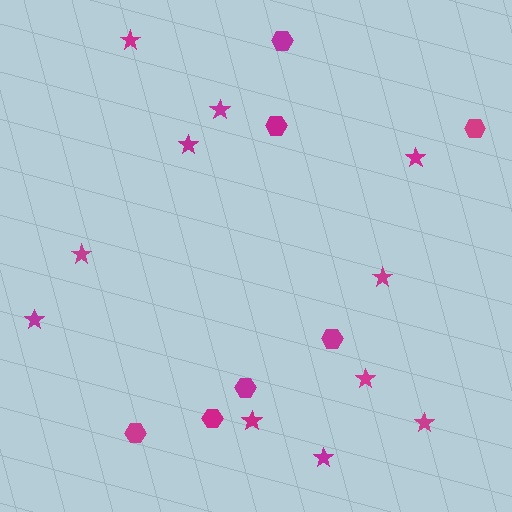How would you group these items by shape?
There are 2 groups: one group of hexagons (7) and one group of stars (11).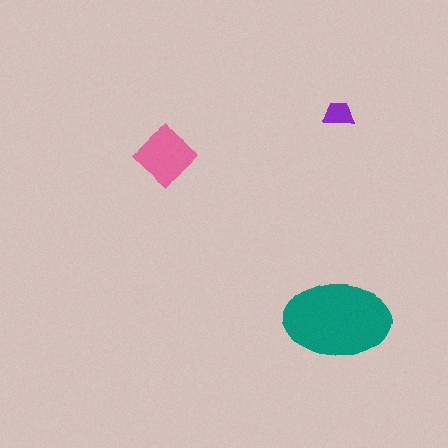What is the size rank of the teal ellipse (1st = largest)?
1st.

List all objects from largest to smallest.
The teal ellipse, the pink diamond, the purple trapezoid.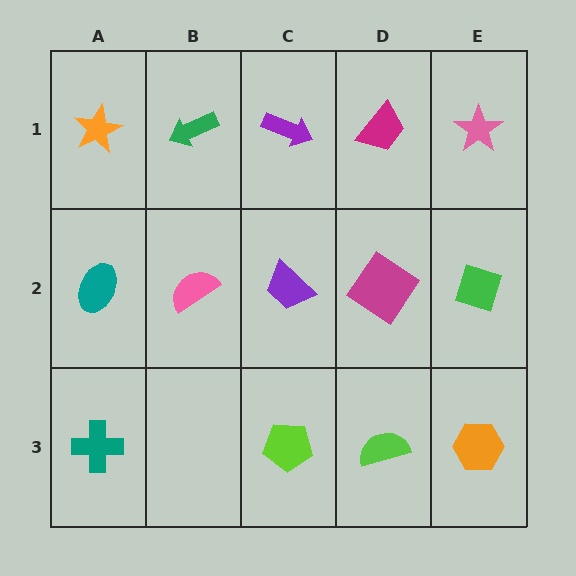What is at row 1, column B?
A green arrow.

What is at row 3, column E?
An orange hexagon.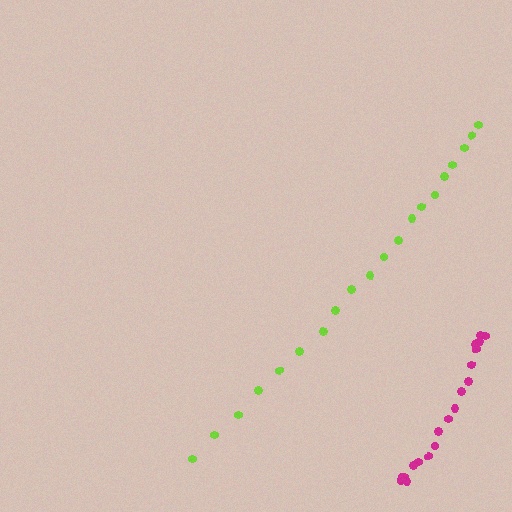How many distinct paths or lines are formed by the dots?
There are 2 distinct paths.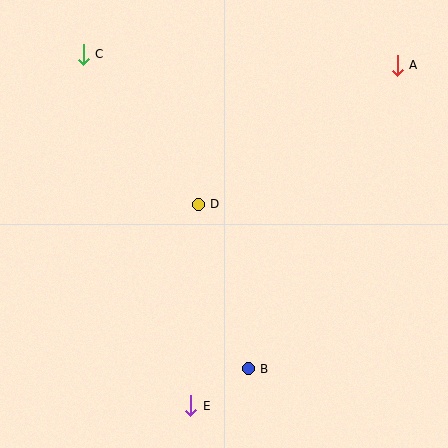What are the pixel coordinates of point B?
Point B is at (248, 369).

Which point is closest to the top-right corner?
Point A is closest to the top-right corner.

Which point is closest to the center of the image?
Point D at (198, 204) is closest to the center.